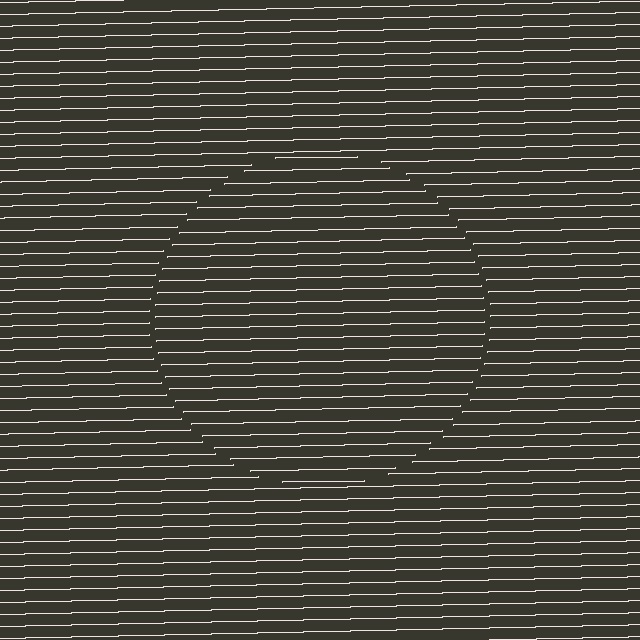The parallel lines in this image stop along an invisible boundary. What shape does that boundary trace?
An illusory circle. The interior of the shape contains the same grating, shifted by half a period — the contour is defined by the phase discontinuity where line-ends from the inner and outer gratings abut.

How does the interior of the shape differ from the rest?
The interior of the shape contains the same grating, shifted by half a period — the contour is defined by the phase discontinuity where line-ends from the inner and outer gratings abut.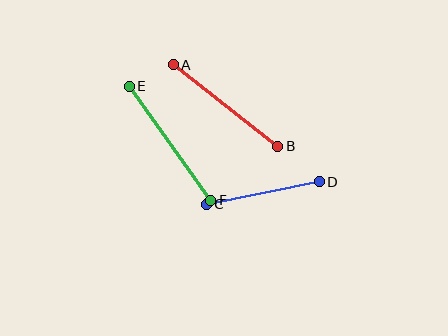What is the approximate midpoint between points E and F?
The midpoint is at approximately (170, 143) pixels.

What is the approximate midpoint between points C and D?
The midpoint is at approximately (263, 193) pixels.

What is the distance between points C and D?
The distance is approximately 115 pixels.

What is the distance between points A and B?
The distance is approximately 132 pixels.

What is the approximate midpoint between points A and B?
The midpoint is at approximately (226, 105) pixels.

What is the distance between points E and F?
The distance is approximately 140 pixels.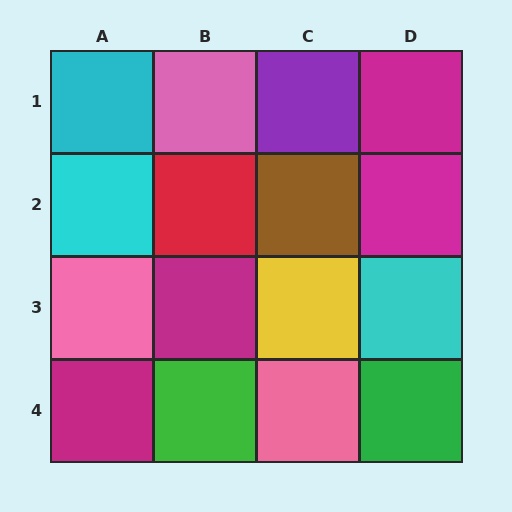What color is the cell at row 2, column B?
Red.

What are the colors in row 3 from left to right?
Pink, magenta, yellow, cyan.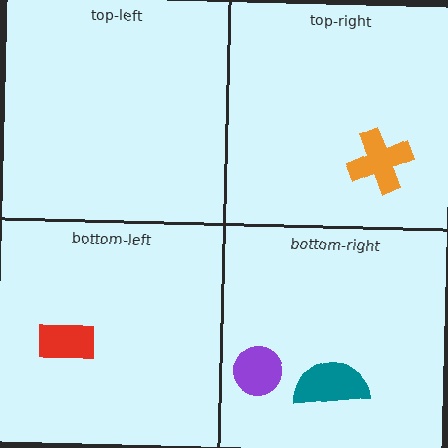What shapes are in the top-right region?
The orange cross.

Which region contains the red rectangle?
The bottom-left region.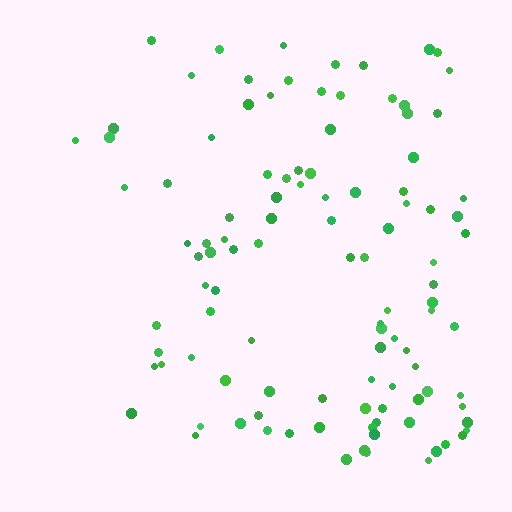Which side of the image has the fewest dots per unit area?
The left.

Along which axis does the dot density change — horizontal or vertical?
Horizontal.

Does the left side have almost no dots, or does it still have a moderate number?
Still a moderate number, just noticeably fewer than the right.